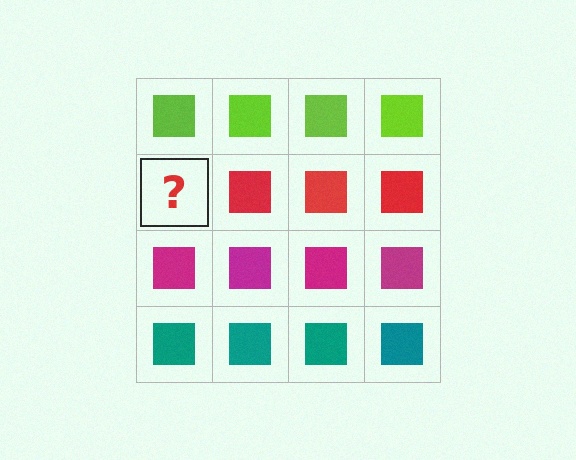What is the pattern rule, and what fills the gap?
The rule is that each row has a consistent color. The gap should be filled with a red square.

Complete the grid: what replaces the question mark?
The question mark should be replaced with a red square.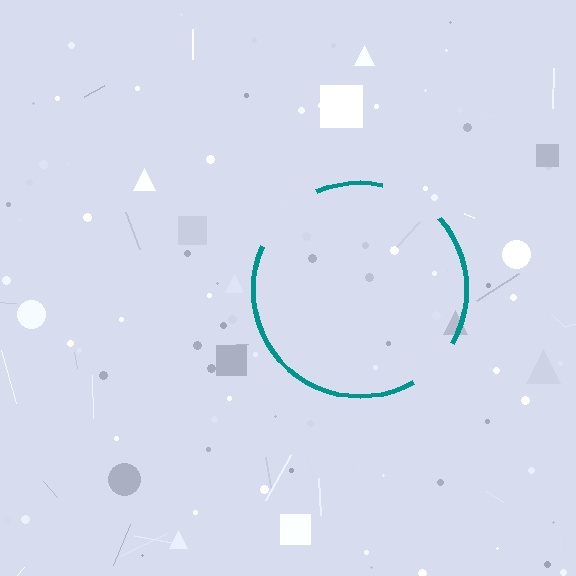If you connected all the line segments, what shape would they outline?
They would outline a circle.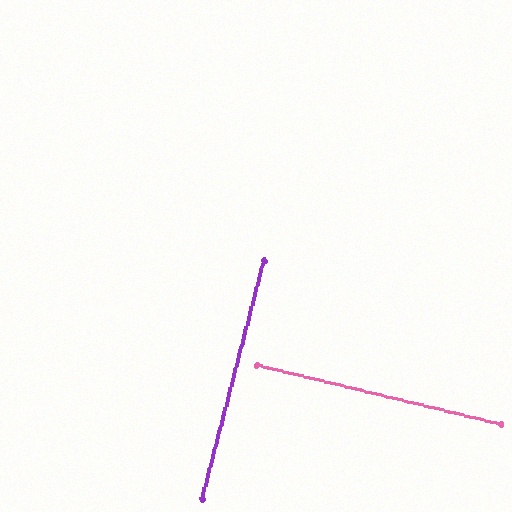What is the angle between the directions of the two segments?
Approximately 89 degrees.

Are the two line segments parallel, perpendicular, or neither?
Perpendicular — they meet at approximately 89°.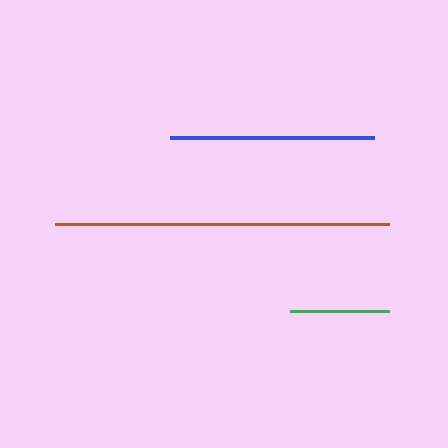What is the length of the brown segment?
The brown segment is approximately 334 pixels long.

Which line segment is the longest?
The brown line is the longest at approximately 334 pixels.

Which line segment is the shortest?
The green line is the shortest at approximately 99 pixels.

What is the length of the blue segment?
The blue segment is approximately 204 pixels long.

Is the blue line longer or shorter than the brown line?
The brown line is longer than the blue line.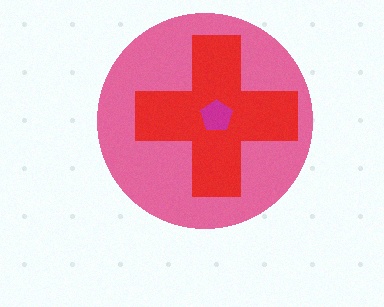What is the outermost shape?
The pink circle.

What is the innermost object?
The magenta pentagon.